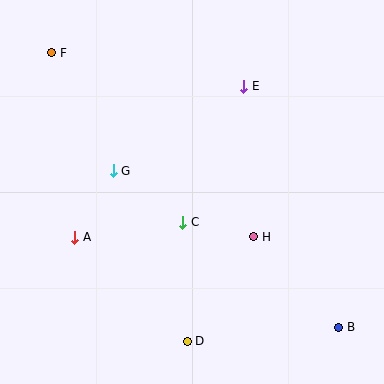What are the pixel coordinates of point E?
Point E is at (244, 86).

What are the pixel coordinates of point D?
Point D is at (187, 341).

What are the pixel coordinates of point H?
Point H is at (254, 237).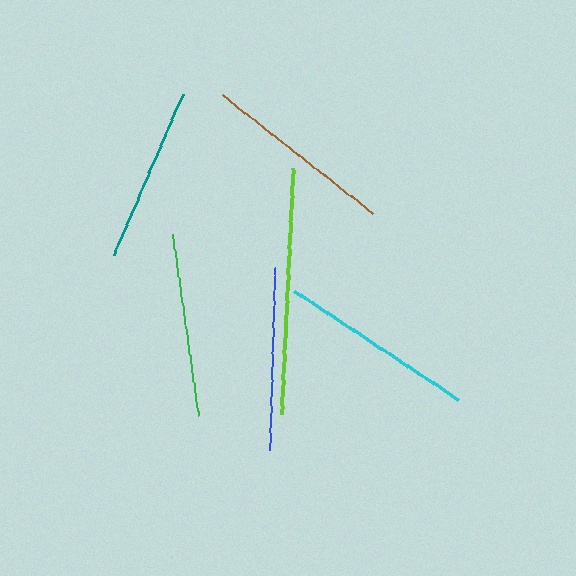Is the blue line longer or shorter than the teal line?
The blue line is longer than the teal line.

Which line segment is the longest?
The lime line is the longest at approximately 247 pixels.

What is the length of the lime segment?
The lime segment is approximately 247 pixels long.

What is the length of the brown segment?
The brown segment is approximately 191 pixels long.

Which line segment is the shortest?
The teal line is the shortest at approximately 176 pixels.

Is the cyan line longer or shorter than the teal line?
The cyan line is longer than the teal line.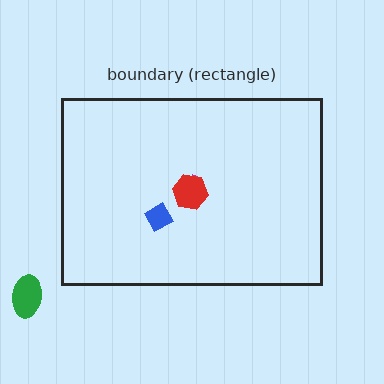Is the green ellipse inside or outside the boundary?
Outside.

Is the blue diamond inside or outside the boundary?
Inside.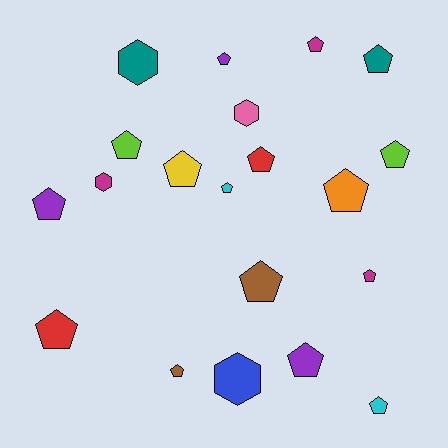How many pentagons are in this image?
There are 16 pentagons.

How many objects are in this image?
There are 20 objects.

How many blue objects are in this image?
There is 1 blue object.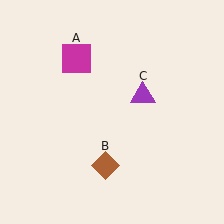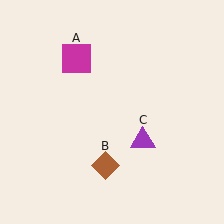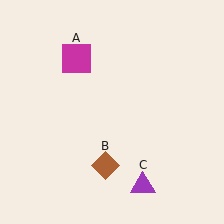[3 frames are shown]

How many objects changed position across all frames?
1 object changed position: purple triangle (object C).